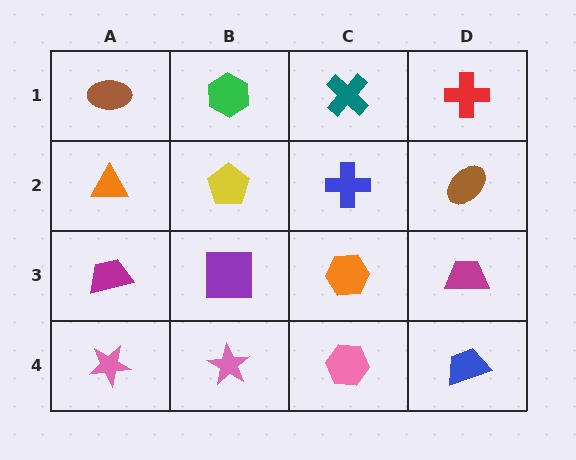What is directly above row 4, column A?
A magenta trapezoid.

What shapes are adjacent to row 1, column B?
A yellow pentagon (row 2, column B), a brown ellipse (row 1, column A), a teal cross (row 1, column C).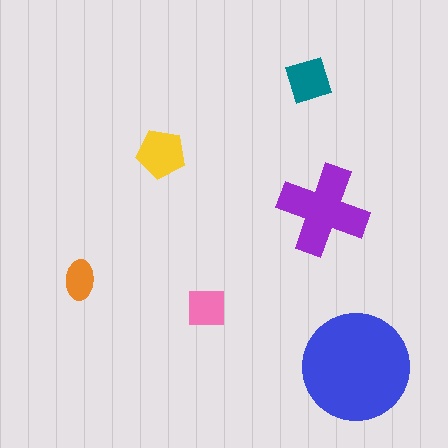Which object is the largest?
The blue circle.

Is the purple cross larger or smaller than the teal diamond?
Larger.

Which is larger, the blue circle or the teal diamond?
The blue circle.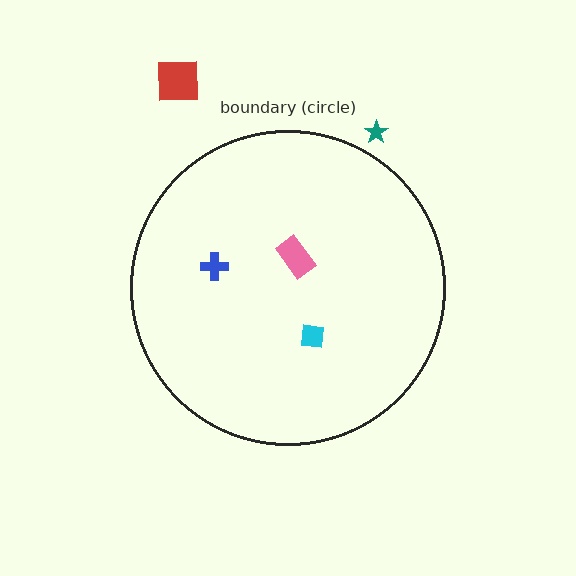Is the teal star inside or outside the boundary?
Outside.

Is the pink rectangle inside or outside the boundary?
Inside.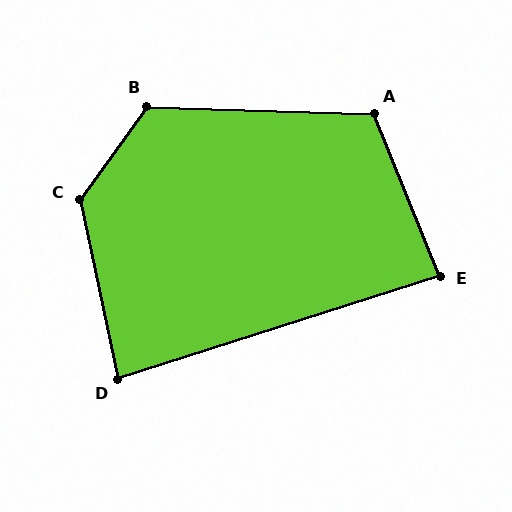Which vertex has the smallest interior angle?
D, at approximately 84 degrees.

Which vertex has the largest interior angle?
C, at approximately 132 degrees.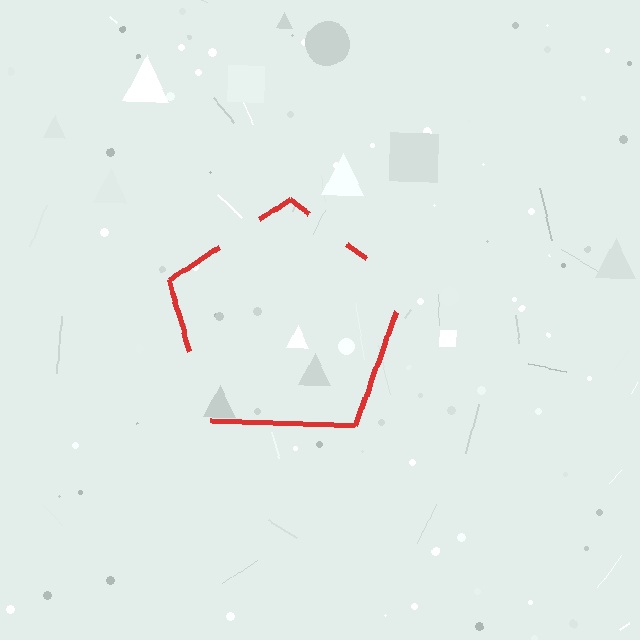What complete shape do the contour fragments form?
The contour fragments form a pentagon.